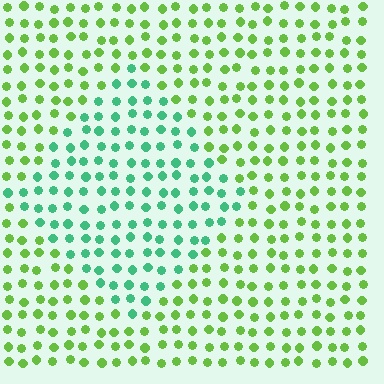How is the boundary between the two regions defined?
The boundary is defined purely by a slight shift in hue (about 49 degrees). Spacing, size, and orientation are identical on both sides.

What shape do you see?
I see a diamond.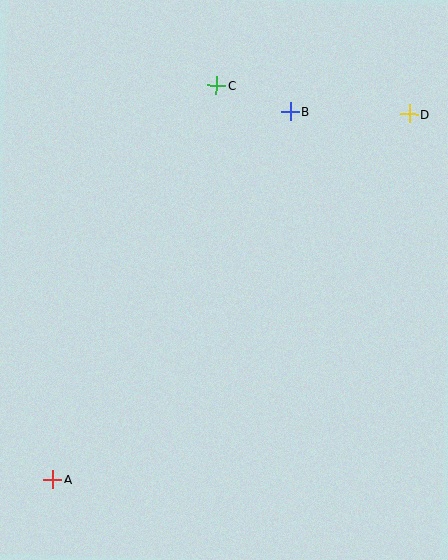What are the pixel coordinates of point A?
Point A is at (53, 480).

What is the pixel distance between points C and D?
The distance between C and D is 195 pixels.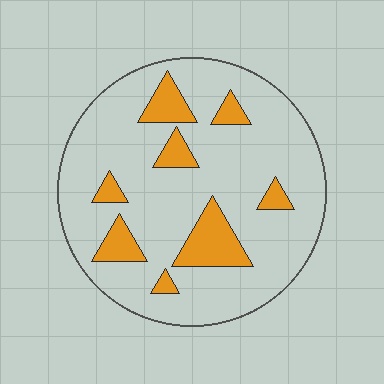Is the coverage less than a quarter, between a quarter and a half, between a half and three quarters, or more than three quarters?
Less than a quarter.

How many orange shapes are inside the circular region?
8.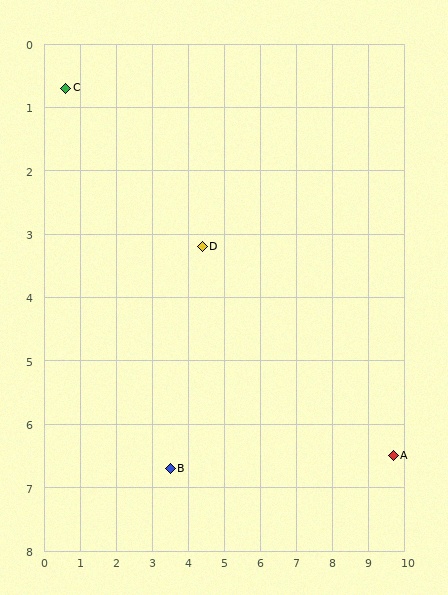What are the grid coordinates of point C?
Point C is at approximately (0.6, 0.7).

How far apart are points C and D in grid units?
Points C and D are about 4.5 grid units apart.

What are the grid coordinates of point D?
Point D is at approximately (4.4, 3.2).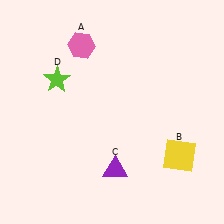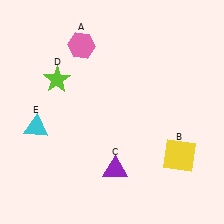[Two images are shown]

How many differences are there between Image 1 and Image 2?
There is 1 difference between the two images.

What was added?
A cyan triangle (E) was added in Image 2.